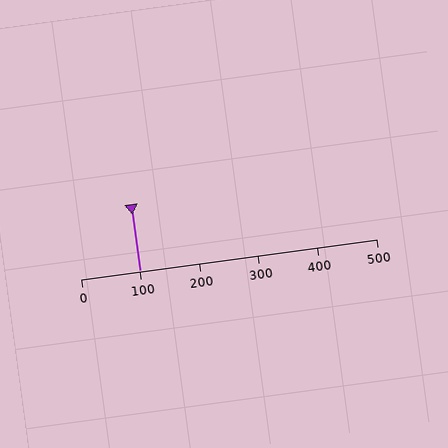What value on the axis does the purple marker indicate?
The marker indicates approximately 100.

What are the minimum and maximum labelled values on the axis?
The axis runs from 0 to 500.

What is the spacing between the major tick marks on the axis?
The major ticks are spaced 100 apart.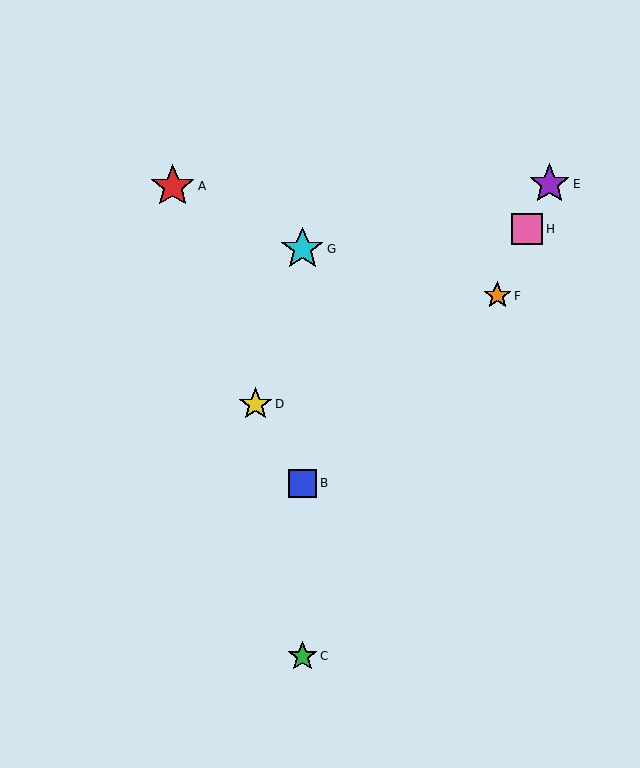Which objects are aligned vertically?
Objects B, C, G are aligned vertically.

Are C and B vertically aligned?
Yes, both are at x≈302.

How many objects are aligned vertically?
3 objects (B, C, G) are aligned vertically.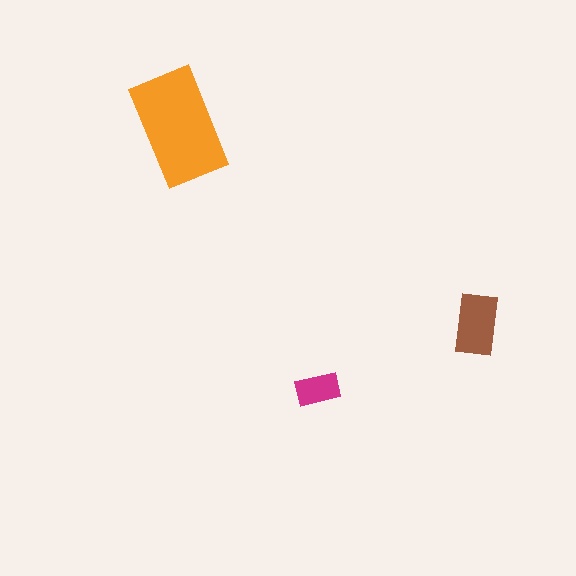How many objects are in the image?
There are 3 objects in the image.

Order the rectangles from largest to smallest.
the orange one, the brown one, the magenta one.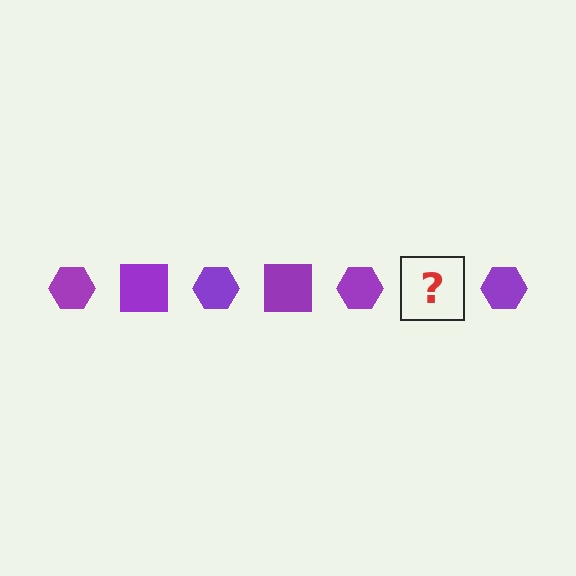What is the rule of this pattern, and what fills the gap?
The rule is that the pattern cycles through hexagon, square shapes in purple. The gap should be filled with a purple square.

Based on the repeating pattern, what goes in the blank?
The blank should be a purple square.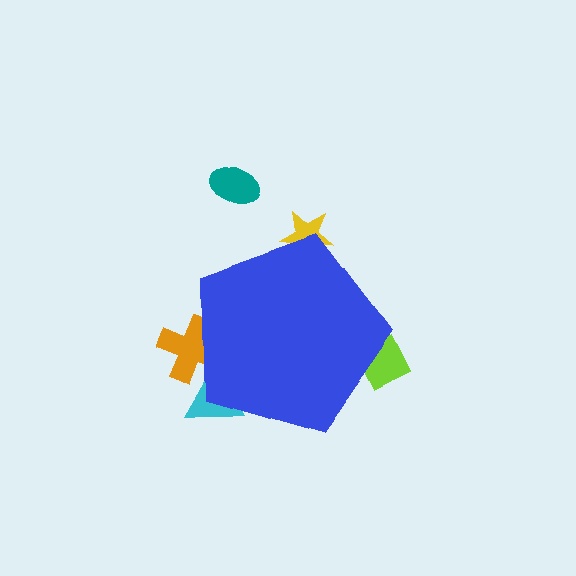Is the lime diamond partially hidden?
Yes, the lime diamond is partially hidden behind the blue pentagon.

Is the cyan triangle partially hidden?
Yes, the cyan triangle is partially hidden behind the blue pentagon.